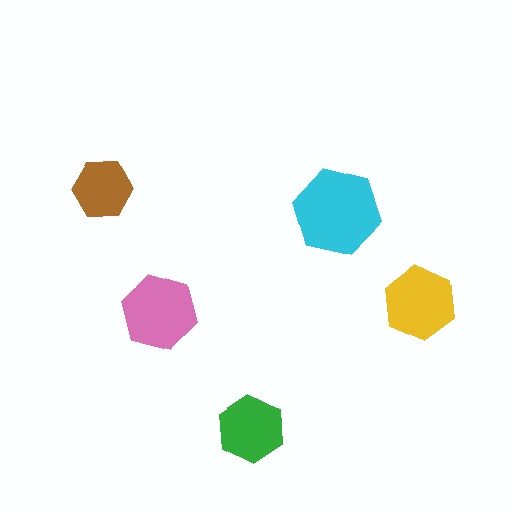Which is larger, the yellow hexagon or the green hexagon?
The yellow one.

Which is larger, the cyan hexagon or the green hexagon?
The cyan one.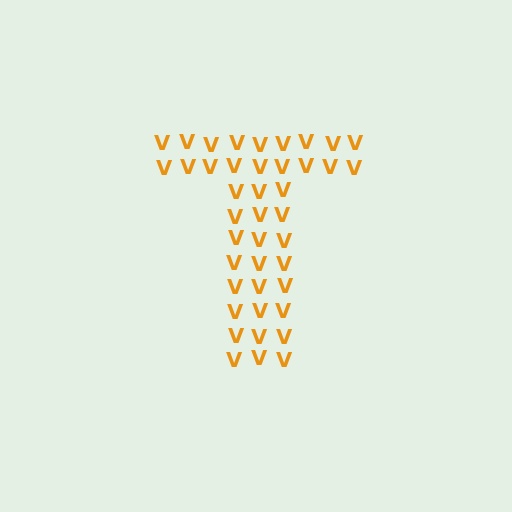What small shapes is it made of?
It is made of small letter V's.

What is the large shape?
The large shape is the letter T.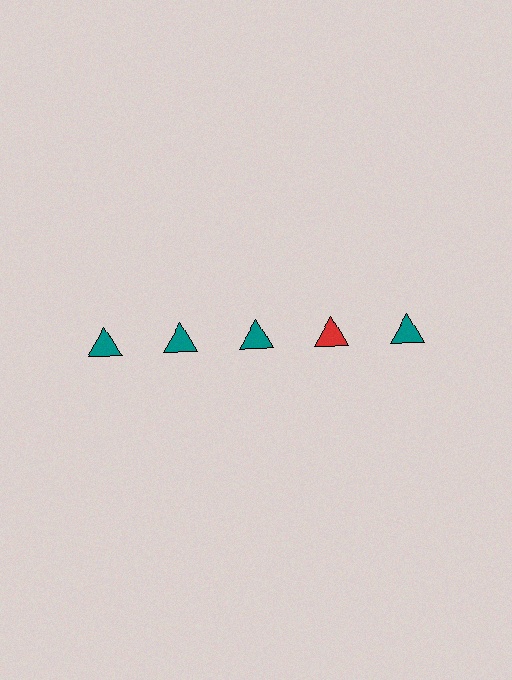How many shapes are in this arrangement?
There are 5 shapes arranged in a grid pattern.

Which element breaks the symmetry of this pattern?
The red triangle in the top row, second from right column breaks the symmetry. All other shapes are teal triangles.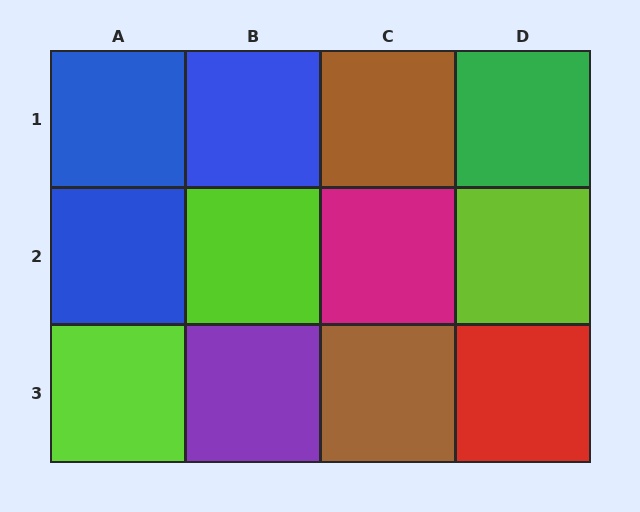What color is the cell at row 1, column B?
Blue.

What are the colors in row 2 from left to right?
Blue, lime, magenta, lime.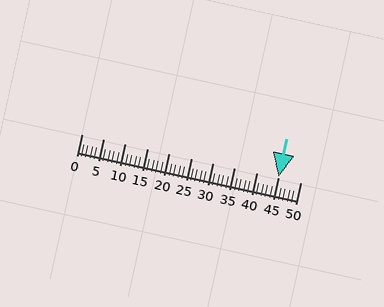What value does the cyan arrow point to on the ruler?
The cyan arrow points to approximately 45.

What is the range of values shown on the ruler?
The ruler shows values from 0 to 50.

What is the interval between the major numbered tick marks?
The major tick marks are spaced 5 units apart.